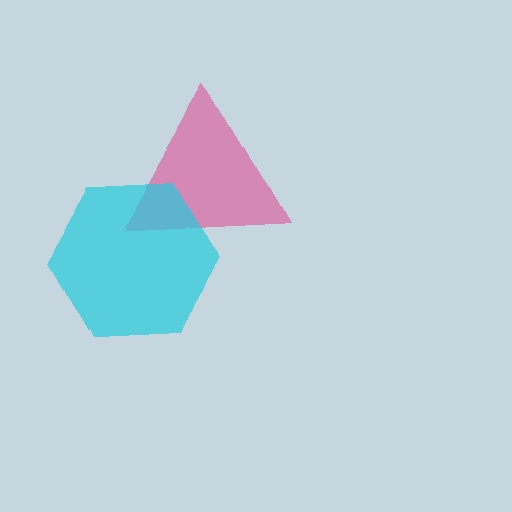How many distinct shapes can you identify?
There are 2 distinct shapes: a pink triangle, a cyan hexagon.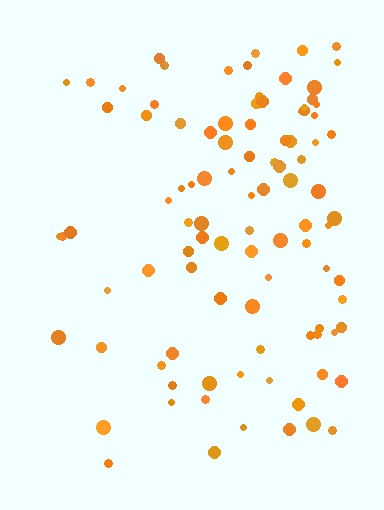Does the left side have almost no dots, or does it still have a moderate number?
Still a moderate number, just noticeably fewer than the right.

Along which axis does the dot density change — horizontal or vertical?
Horizontal.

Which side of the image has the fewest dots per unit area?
The left.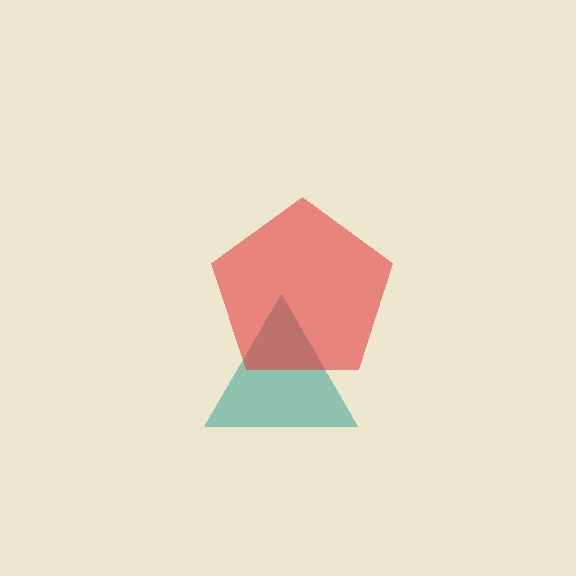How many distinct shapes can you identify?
There are 2 distinct shapes: a teal triangle, a red pentagon.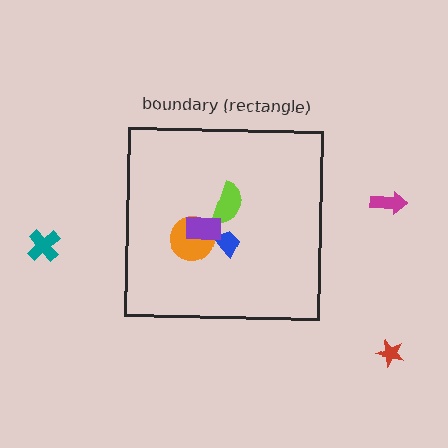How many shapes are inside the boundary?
4 inside, 3 outside.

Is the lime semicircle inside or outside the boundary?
Inside.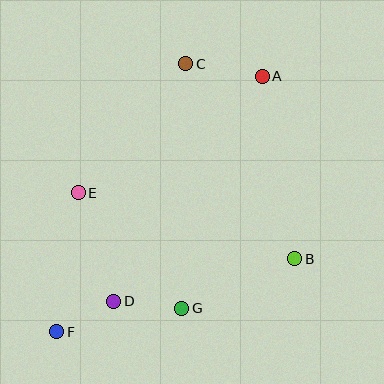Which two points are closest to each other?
Points D and F are closest to each other.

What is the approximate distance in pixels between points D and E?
The distance between D and E is approximately 114 pixels.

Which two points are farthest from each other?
Points A and F are farthest from each other.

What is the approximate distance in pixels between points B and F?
The distance between B and F is approximately 249 pixels.